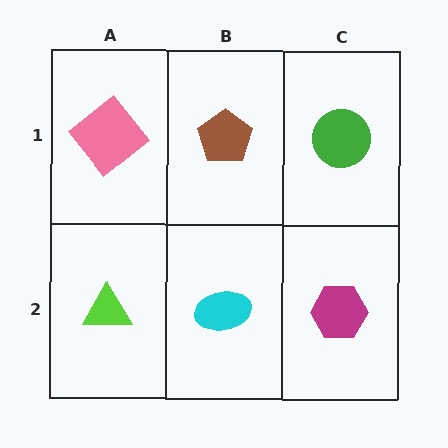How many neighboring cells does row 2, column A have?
2.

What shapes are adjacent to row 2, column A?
A pink diamond (row 1, column A), a cyan ellipse (row 2, column B).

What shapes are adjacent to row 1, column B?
A cyan ellipse (row 2, column B), a pink diamond (row 1, column A), a green circle (row 1, column C).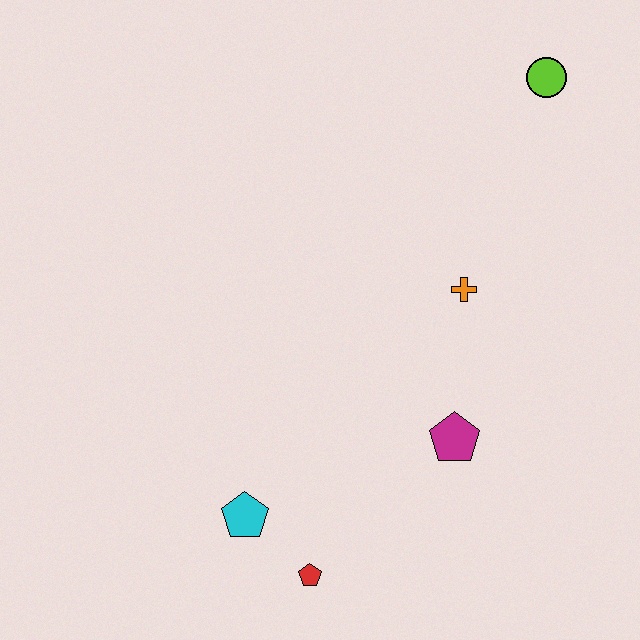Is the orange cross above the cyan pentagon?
Yes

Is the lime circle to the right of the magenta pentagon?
Yes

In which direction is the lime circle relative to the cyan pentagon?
The lime circle is above the cyan pentagon.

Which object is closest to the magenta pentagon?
The orange cross is closest to the magenta pentagon.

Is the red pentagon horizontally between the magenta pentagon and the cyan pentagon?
Yes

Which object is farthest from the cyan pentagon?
The lime circle is farthest from the cyan pentagon.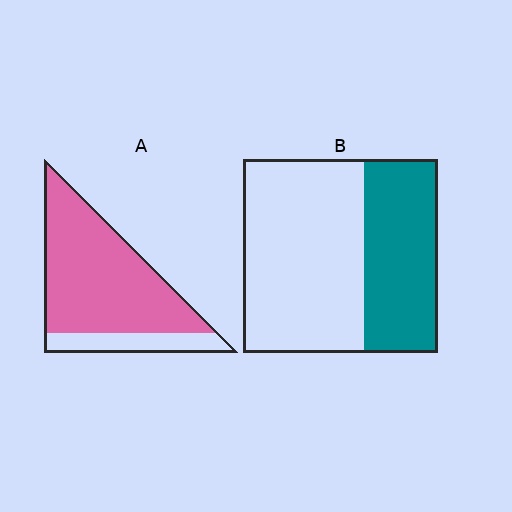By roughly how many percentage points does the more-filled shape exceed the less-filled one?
By roughly 45 percentage points (A over B).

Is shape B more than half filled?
No.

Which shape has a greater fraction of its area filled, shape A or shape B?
Shape A.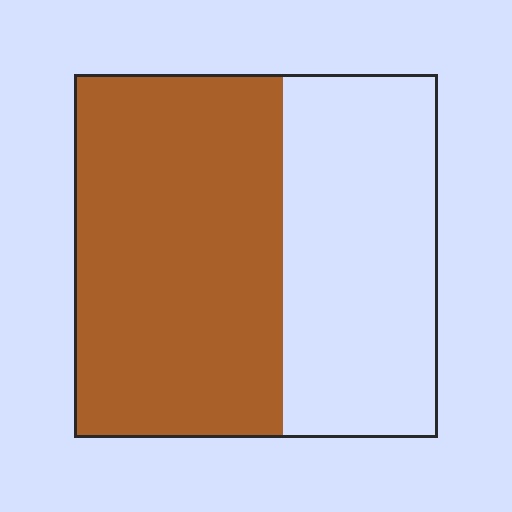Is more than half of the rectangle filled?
Yes.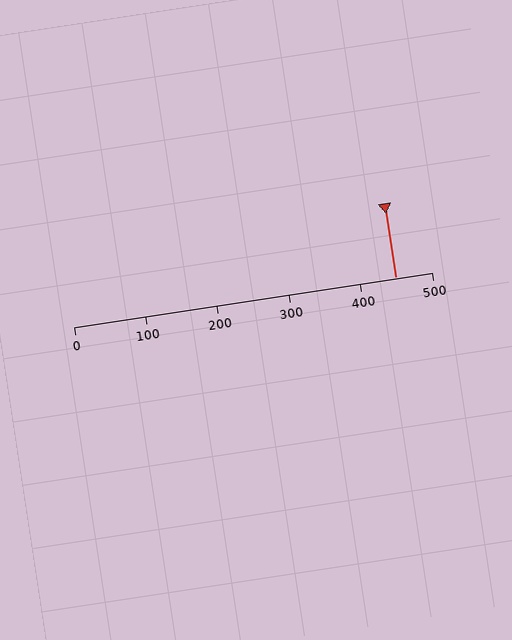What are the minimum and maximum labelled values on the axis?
The axis runs from 0 to 500.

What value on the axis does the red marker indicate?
The marker indicates approximately 450.